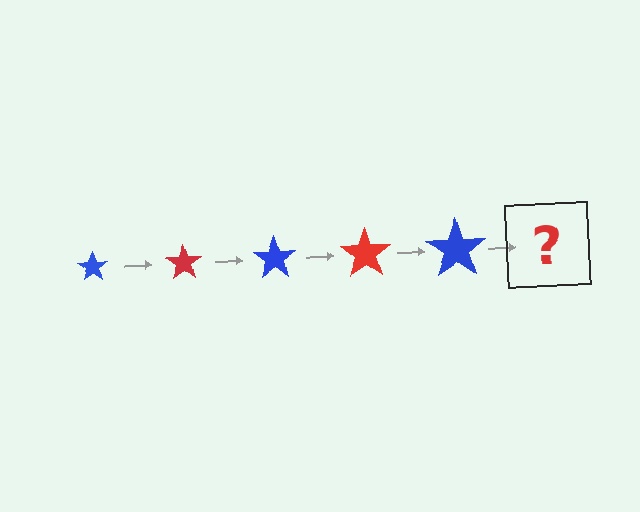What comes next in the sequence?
The next element should be a red star, larger than the previous one.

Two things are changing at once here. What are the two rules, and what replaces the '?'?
The two rules are that the star grows larger each step and the color cycles through blue and red. The '?' should be a red star, larger than the previous one.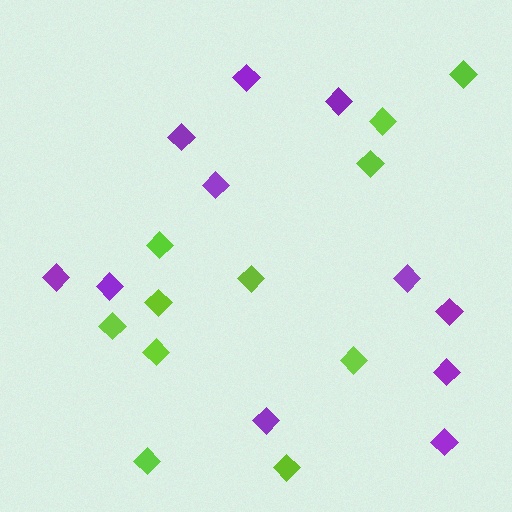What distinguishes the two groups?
There are 2 groups: one group of lime diamonds (11) and one group of purple diamonds (11).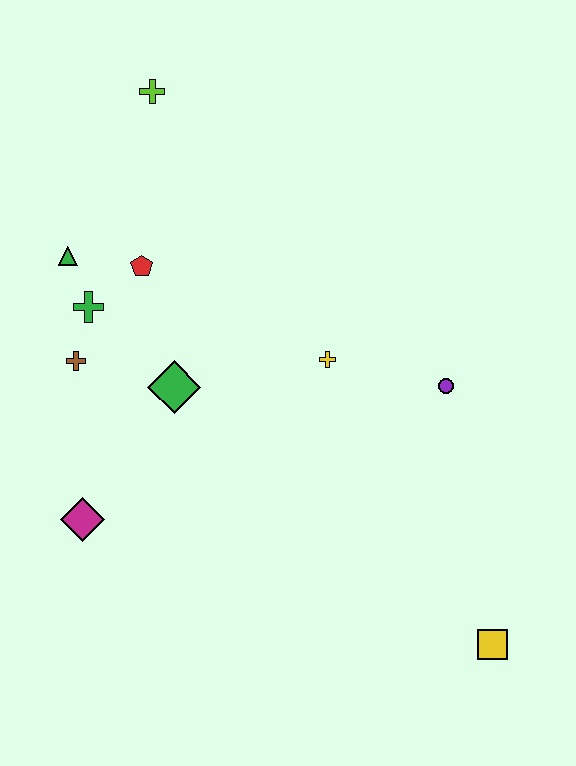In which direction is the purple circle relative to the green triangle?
The purple circle is to the right of the green triangle.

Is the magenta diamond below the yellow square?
No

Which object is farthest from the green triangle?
The yellow square is farthest from the green triangle.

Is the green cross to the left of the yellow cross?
Yes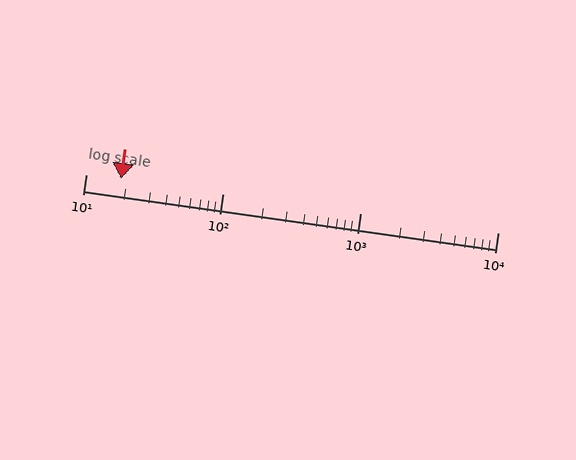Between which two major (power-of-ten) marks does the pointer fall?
The pointer is between 10 and 100.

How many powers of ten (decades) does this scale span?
The scale spans 3 decades, from 10 to 10000.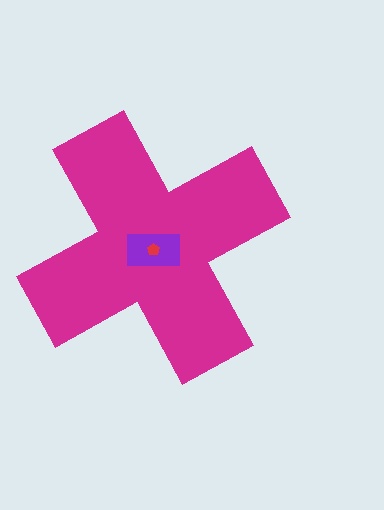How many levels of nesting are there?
3.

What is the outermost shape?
The magenta cross.